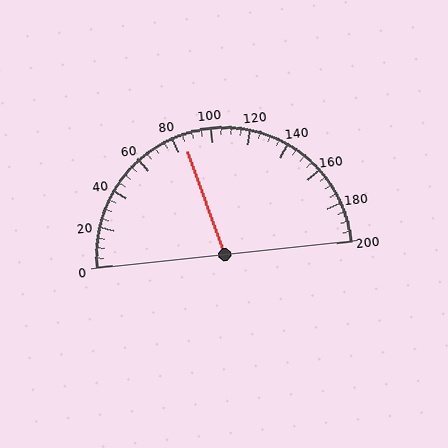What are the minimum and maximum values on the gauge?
The gauge ranges from 0 to 200.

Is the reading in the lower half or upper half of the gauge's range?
The reading is in the lower half of the range (0 to 200).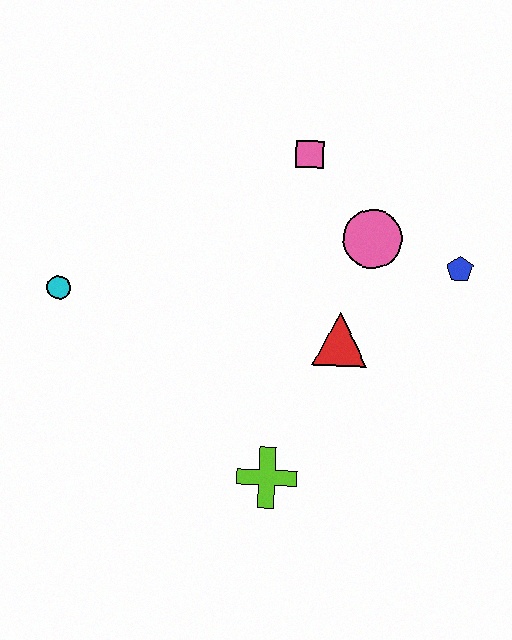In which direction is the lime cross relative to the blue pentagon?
The lime cross is below the blue pentagon.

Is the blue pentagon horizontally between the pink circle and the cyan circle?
No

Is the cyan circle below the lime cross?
No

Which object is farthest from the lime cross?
The pink square is farthest from the lime cross.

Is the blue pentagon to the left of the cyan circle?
No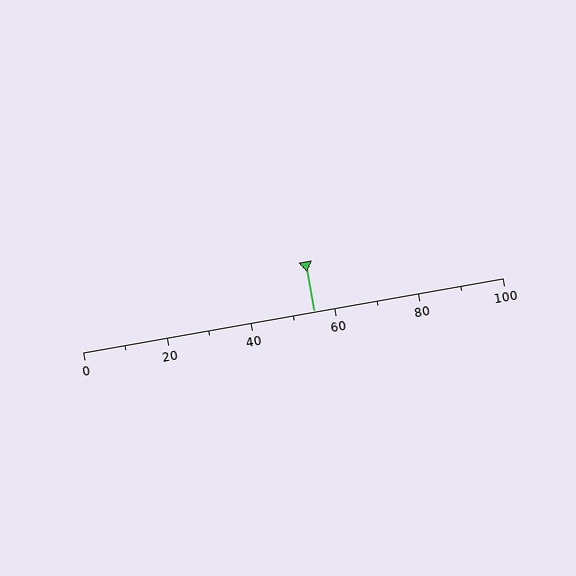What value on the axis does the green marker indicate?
The marker indicates approximately 55.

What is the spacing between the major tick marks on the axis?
The major ticks are spaced 20 apart.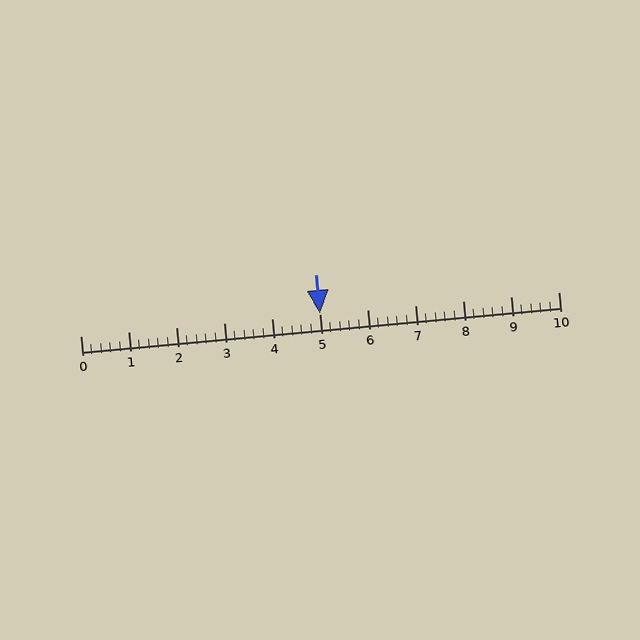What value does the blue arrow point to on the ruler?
The blue arrow points to approximately 5.0.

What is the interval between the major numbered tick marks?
The major tick marks are spaced 1 units apart.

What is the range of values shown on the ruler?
The ruler shows values from 0 to 10.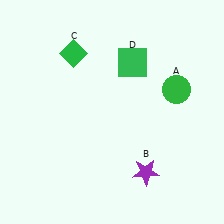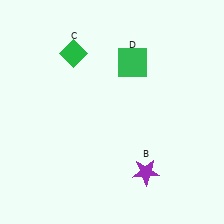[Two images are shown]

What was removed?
The green circle (A) was removed in Image 2.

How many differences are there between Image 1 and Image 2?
There is 1 difference between the two images.